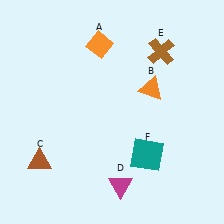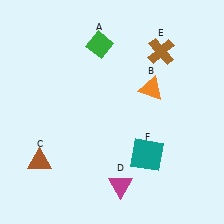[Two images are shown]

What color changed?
The diamond (A) changed from orange in Image 1 to green in Image 2.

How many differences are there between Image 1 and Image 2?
There is 1 difference between the two images.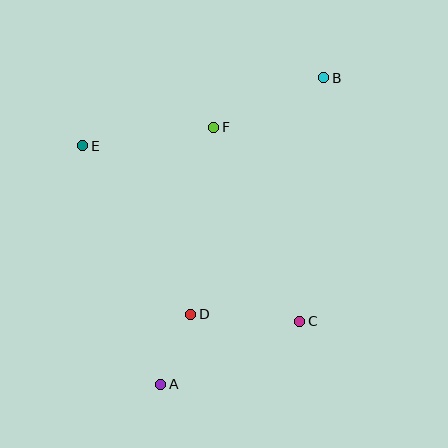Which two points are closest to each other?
Points A and D are closest to each other.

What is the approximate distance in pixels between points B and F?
The distance between B and F is approximately 121 pixels.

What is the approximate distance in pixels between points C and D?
The distance between C and D is approximately 109 pixels.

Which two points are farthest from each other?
Points A and B are farthest from each other.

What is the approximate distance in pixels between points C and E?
The distance between C and E is approximately 279 pixels.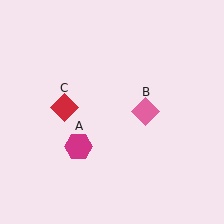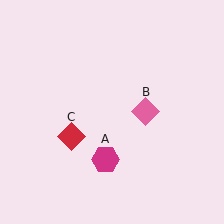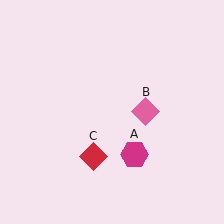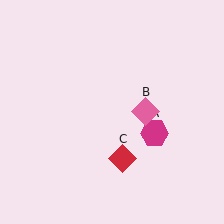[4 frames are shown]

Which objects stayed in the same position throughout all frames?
Pink diamond (object B) remained stationary.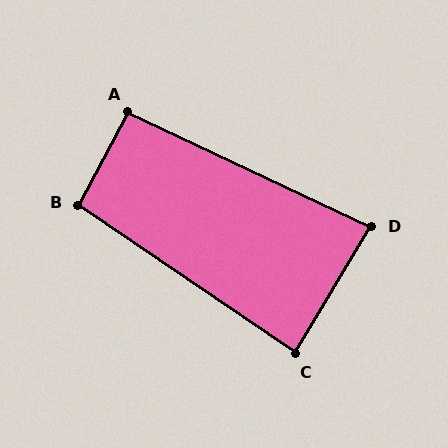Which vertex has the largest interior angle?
B, at approximately 96 degrees.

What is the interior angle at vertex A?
Approximately 93 degrees (approximately right).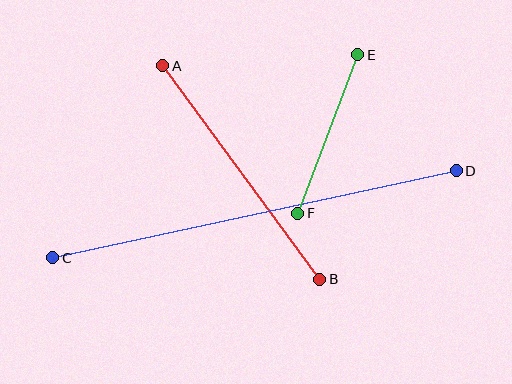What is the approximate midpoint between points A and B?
The midpoint is at approximately (241, 173) pixels.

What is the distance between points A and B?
The distance is approximately 265 pixels.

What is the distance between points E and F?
The distance is approximately 170 pixels.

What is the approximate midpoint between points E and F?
The midpoint is at approximately (328, 134) pixels.